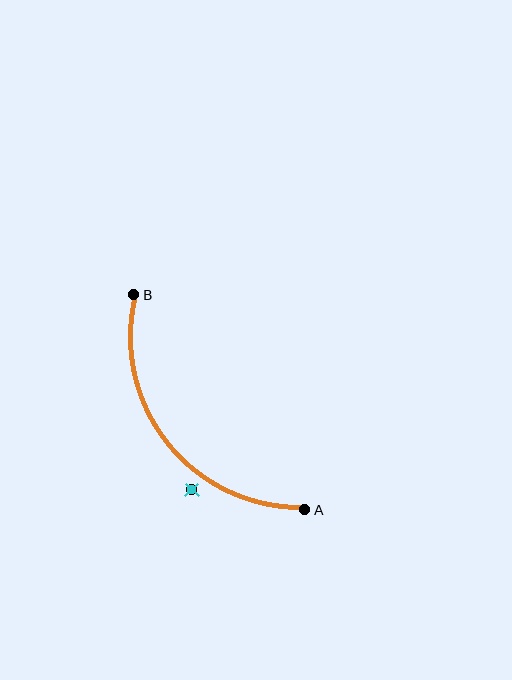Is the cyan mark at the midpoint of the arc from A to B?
No — the cyan mark does not lie on the arc at all. It sits slightly outside the curve.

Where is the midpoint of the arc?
The arc midpoint is the point on the curve farthest from the straight line joining A and B. It sits below and to the left of that line.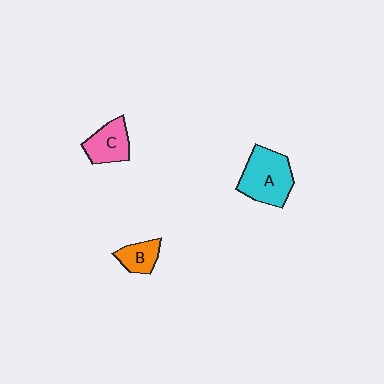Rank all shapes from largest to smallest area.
From largest to smallest: A (cyan), C (pink), B (orange).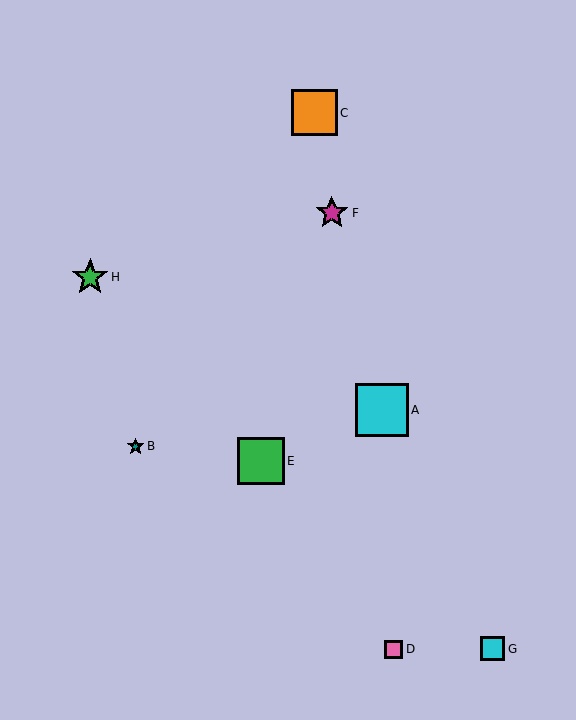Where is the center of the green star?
The center of the green star is at (90, 277).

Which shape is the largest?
The cyan square (labeled A) is the largest.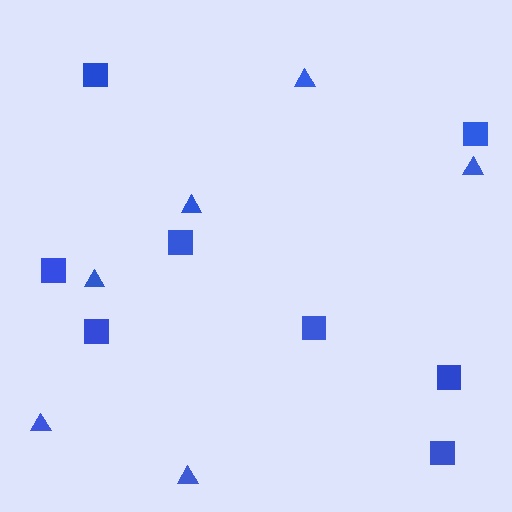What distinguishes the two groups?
There are 2 groups: one group of triangles (6) and one group of squares (8).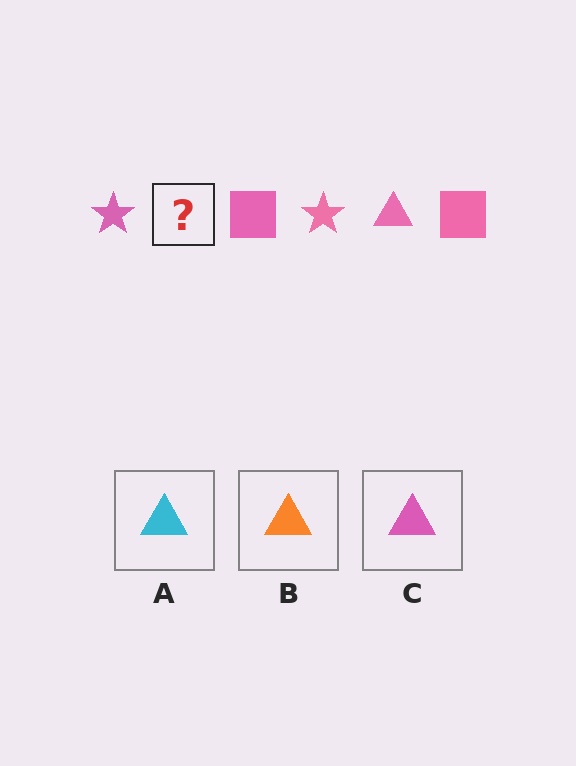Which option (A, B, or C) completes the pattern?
C.